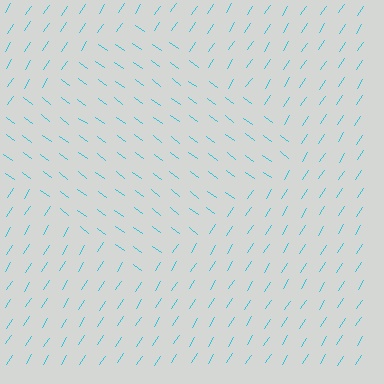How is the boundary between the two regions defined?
The boundary is defined purely by a change in line orientation (approximately 87 degrees difference). All lines are the same color and thickness.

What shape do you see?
I see a diamond.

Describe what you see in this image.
The image is filled with small cyan line segments. A diamond region in the image has lines oriented differently from the surrounding lines, creating a visible texture boundary.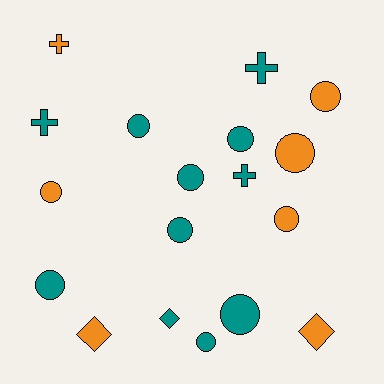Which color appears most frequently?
Teal, with 11 objects.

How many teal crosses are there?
There are 3 teal crosses.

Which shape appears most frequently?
Circle, with 11 objects.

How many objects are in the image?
There are 18 objects.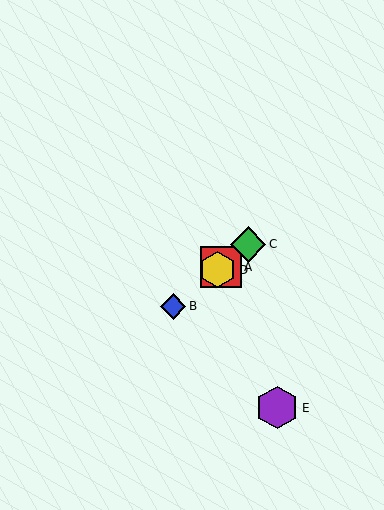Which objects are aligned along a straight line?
Objects A, B, C, D are aligned along a straight line.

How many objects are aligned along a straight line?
4 objects (A, B, C, D) are aligned along a straight line.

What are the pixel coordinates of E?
Object E is at (277, 408).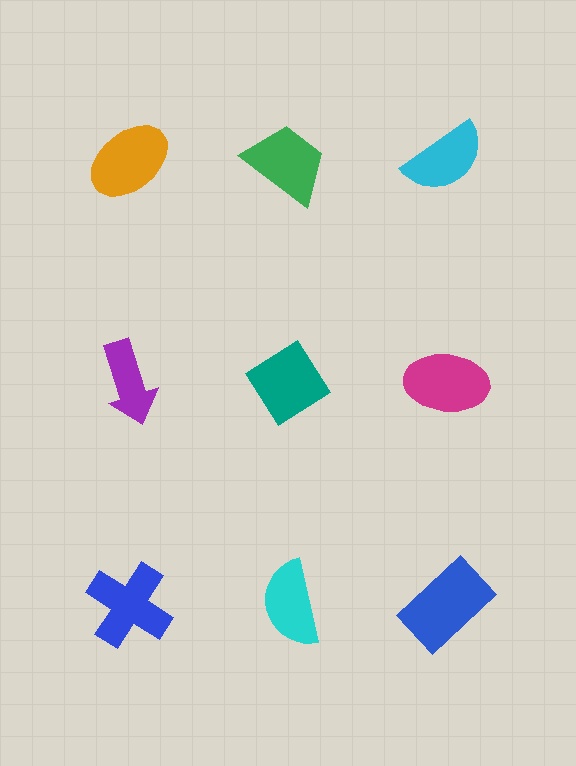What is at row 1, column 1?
An orange ellipse.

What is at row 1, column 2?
A green trapezoid.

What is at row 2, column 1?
A purple arrow.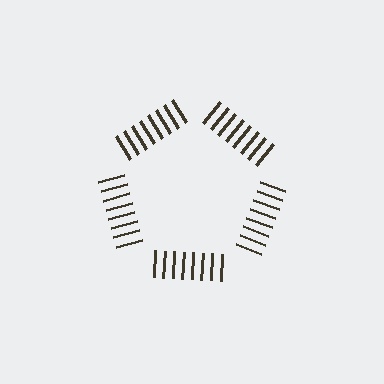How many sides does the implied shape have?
5 sides — the line-ends trace a pentagon.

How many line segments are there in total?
40 — 8 along each of the 5 edges.